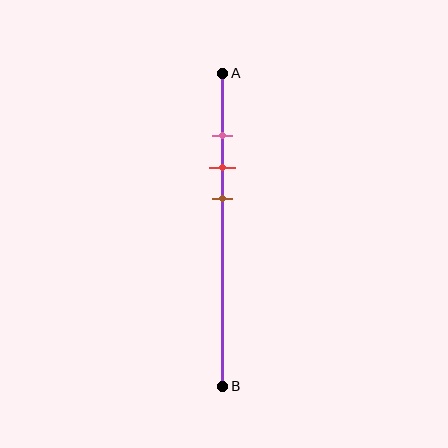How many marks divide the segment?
There are 3 marks dividing the segment.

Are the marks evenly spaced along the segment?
Yes, the marks are approximately evenly spaced.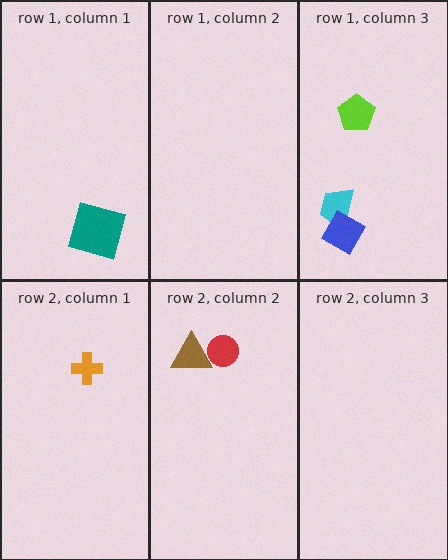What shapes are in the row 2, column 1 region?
The orange cross.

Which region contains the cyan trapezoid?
The row 1, column 3 region.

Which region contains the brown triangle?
The row 2, column 2 region.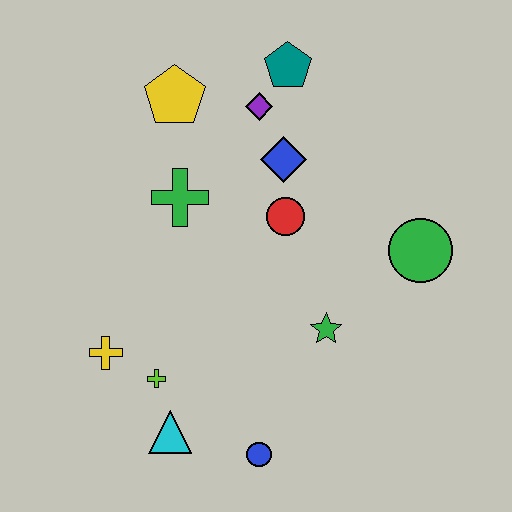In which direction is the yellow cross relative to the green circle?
The yellow cross is to the left of the green circle.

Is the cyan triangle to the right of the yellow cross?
Yes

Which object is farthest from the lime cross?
The teal pentagon is farthest from the lime cross.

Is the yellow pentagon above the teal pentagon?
No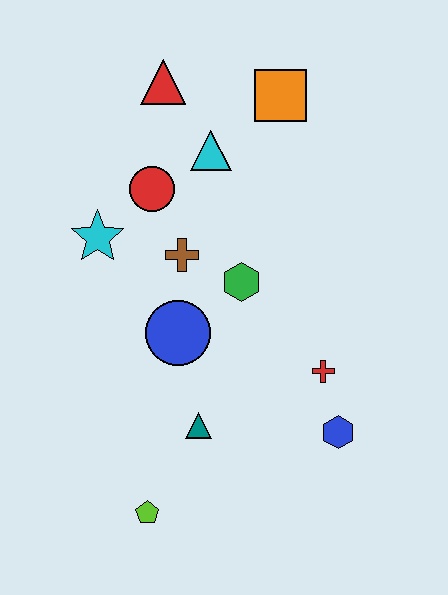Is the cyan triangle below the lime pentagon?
No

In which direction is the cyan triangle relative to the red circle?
The cyan triangle is to the right of the red circle.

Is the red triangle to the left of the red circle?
No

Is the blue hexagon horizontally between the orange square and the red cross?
No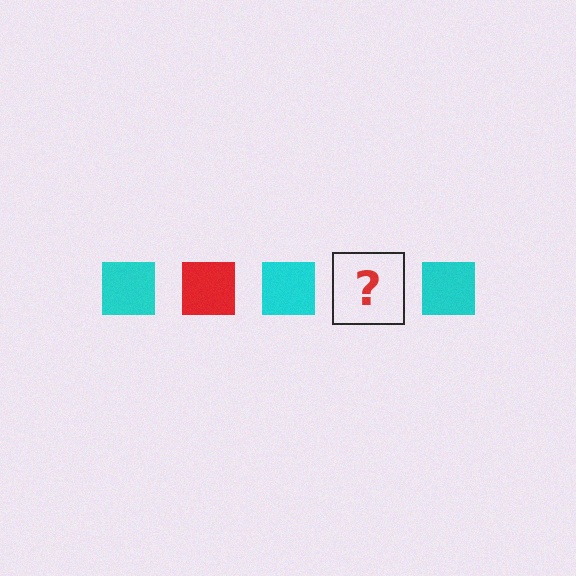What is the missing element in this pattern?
The missing element is a red square.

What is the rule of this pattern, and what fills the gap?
The rule is that the pattern cycles through cyan, red squares. The gap should be filled with a red square.